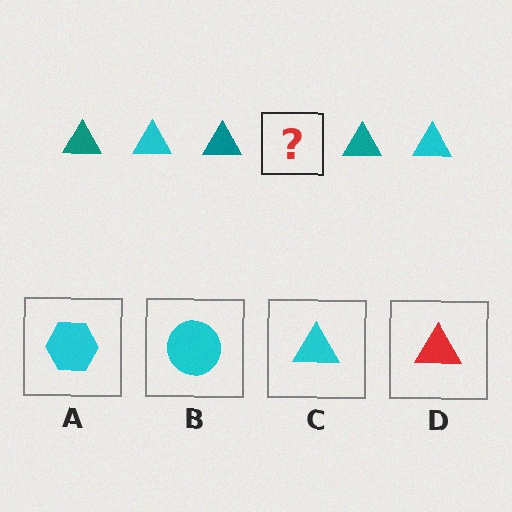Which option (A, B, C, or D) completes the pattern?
C.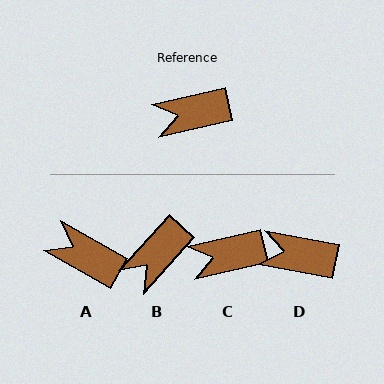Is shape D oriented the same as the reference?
No, it is off by about 23 degrees.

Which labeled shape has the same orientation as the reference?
C.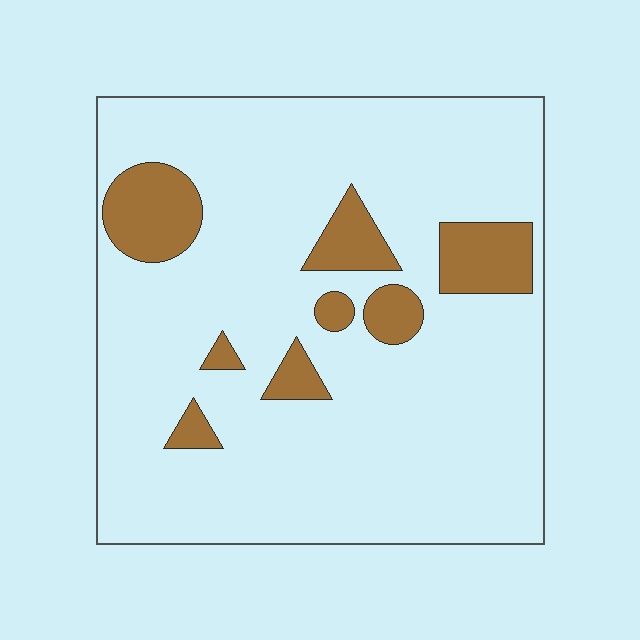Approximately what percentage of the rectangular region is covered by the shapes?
Approximately 15%.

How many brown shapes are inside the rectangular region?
8.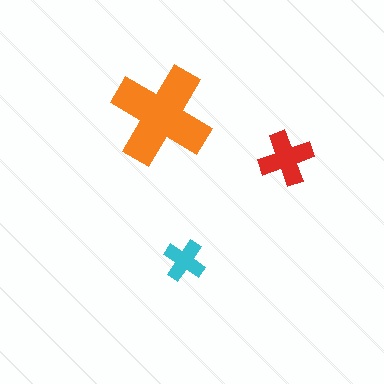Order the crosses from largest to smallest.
the orange one, the red one, the cyan one.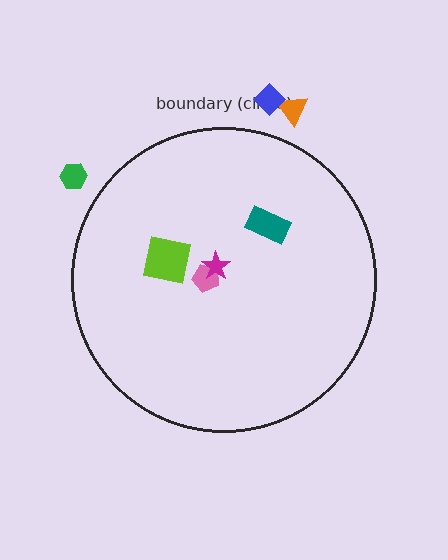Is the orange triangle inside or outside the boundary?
Outside.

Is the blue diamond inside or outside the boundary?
Outside.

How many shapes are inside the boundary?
4 inside, 3 outside.